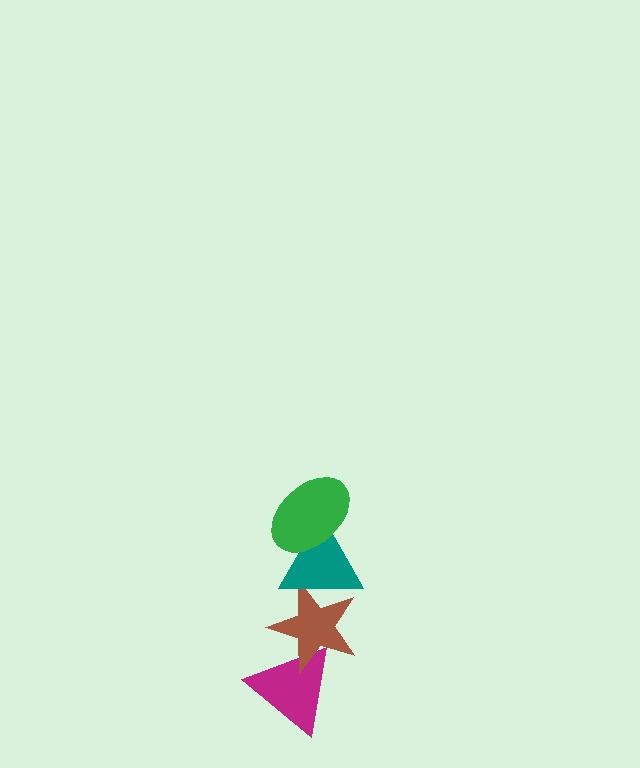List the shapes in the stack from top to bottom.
From top to bottom: the green ellipse, the teal triangle, the brown star, the magenta triangle.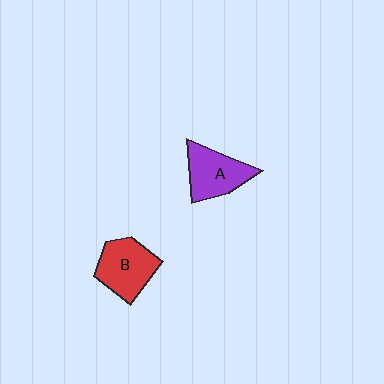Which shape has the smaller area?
Shape A (purple).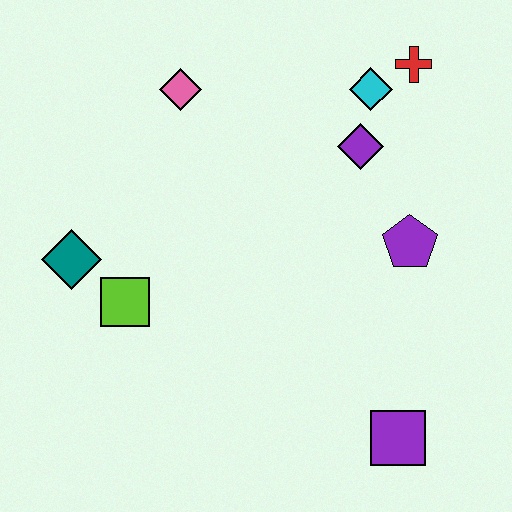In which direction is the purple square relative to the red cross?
The purple square is below the red cross.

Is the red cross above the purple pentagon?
Yes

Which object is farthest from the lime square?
The red cross is farthest from the lime square.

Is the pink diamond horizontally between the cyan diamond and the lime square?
Yes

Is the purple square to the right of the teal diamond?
Yes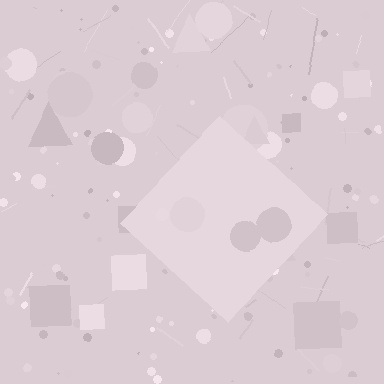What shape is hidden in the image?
A diamond is hidden in the image.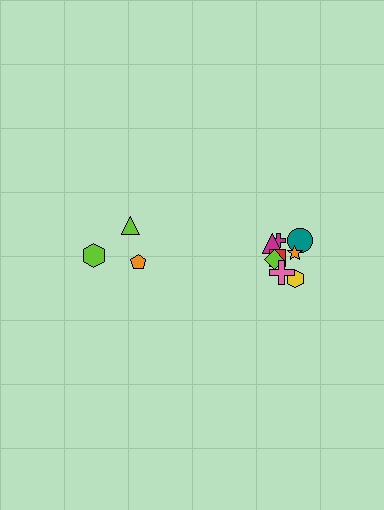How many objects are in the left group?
There are 3 objects.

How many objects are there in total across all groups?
There are 11 objects.